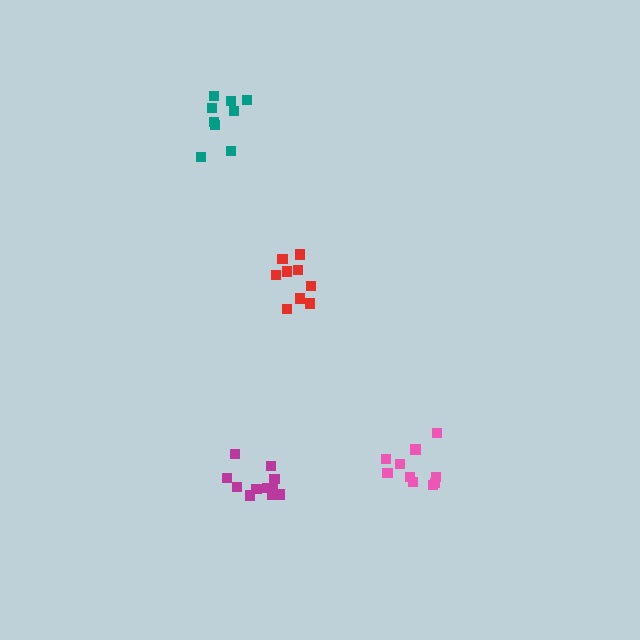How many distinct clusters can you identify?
There are 4 distinct clusters.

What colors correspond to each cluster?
The clusters are colored: red, pink, teal, magenta.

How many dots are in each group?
Group 1: 9 dots, Group 2: 10 dots, Group 3: 9 dots, Group 4: 11 dots (39 total).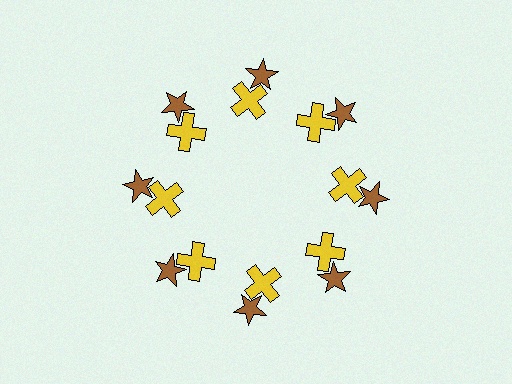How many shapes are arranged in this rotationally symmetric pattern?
There are 16 shapes, arranged in 8 groups of 2.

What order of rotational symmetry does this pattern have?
This pattern has 8-fold rotational symmetry.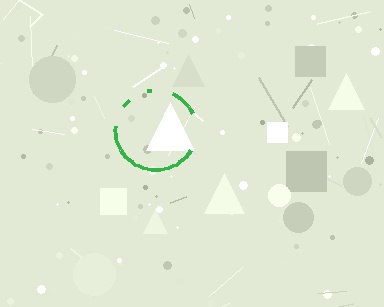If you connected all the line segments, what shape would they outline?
They would outline a circle.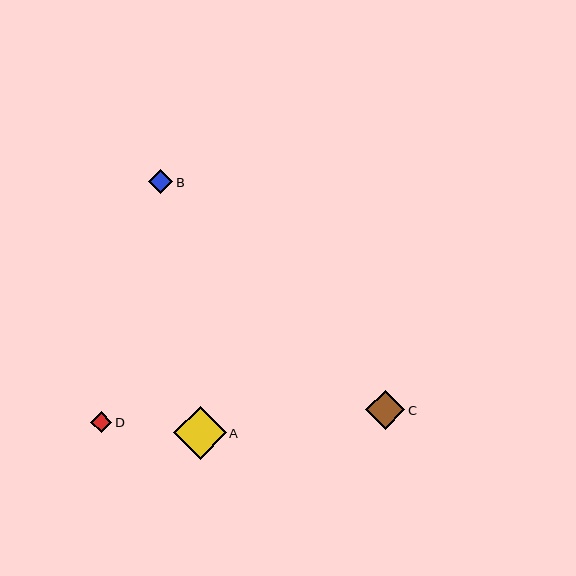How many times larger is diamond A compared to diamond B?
Diamond A is approximately 2.1 times the size of diamond B.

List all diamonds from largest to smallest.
From largest to smallest: A, C, B, D.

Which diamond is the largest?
Diamond A is the largest with a size of approximately 53 pixels.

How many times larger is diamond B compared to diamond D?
Diamond B is approximately 1.2 times the size of diamond D.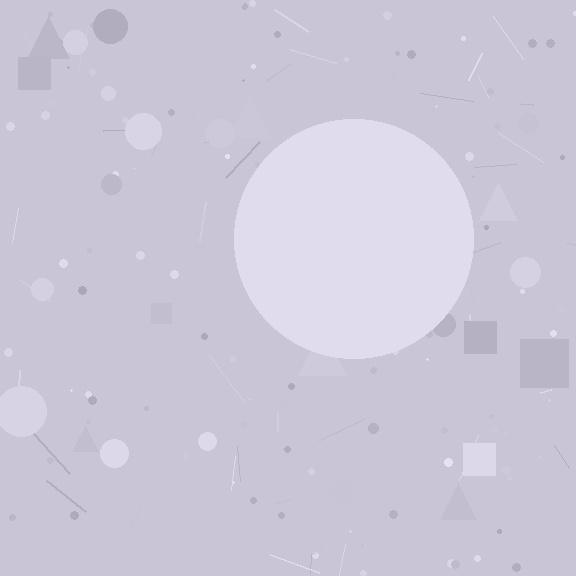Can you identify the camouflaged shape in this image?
The camouflaged shape is a circle.